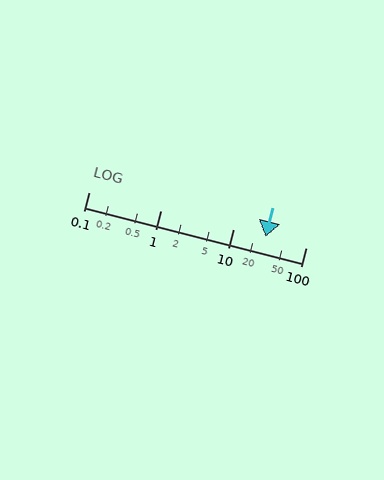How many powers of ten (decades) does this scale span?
The scale spans 3 decades, from 0.1 to 100.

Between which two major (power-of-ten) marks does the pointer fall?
The pointer is between 10 and 100.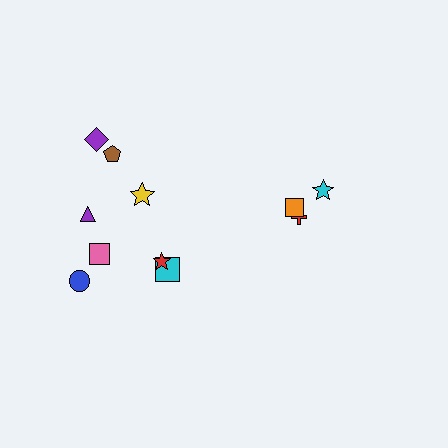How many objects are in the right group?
There are 3 objects.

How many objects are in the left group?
There are 8 objects.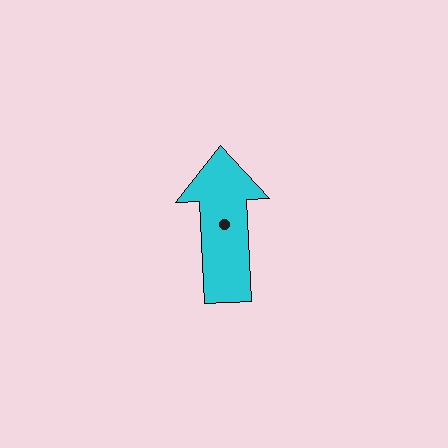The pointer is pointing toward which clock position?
Roughly 12 o'clock.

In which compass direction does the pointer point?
North.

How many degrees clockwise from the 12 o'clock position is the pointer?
Approximately 357 degrees.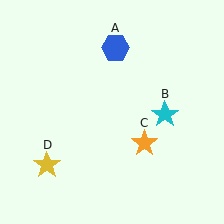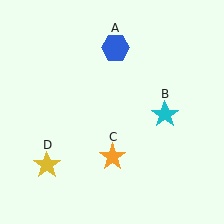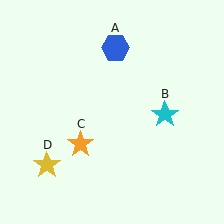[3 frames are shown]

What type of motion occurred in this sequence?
The orange star (object C) rotated clockwise around the center of the scene.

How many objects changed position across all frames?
1 object changed position: orange star (object C).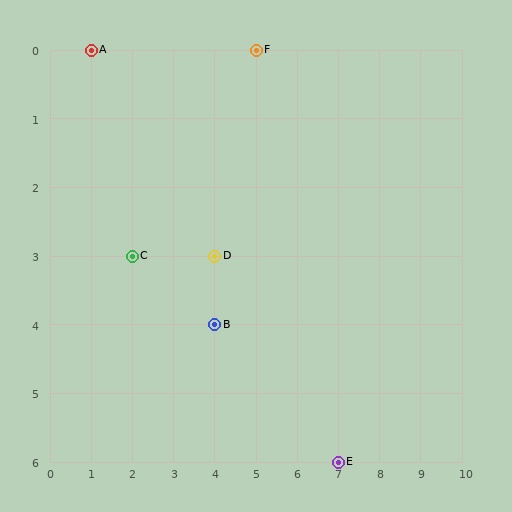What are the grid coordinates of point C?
Point C is at grid coordinates (2, 3).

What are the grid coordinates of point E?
Point E is at grid coordinates (7, 6).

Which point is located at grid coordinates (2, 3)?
Point C is at (2, 3).